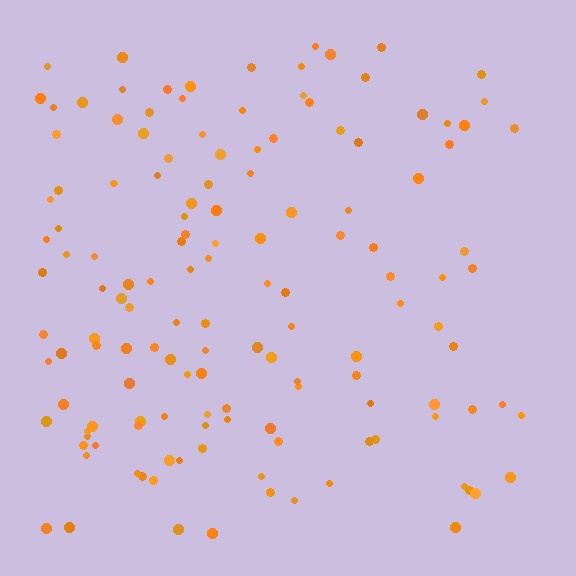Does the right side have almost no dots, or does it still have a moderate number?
Still a moderate number, just noticeably fewer than the left.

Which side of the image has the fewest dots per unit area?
The right.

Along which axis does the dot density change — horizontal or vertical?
Horizontal.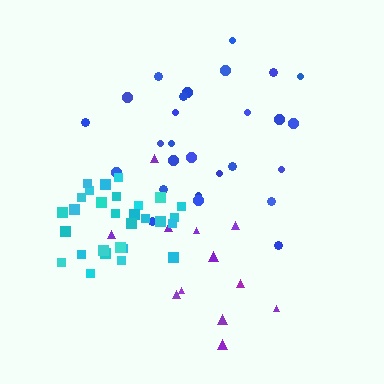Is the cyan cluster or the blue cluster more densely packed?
Cyan.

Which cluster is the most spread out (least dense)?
Purple.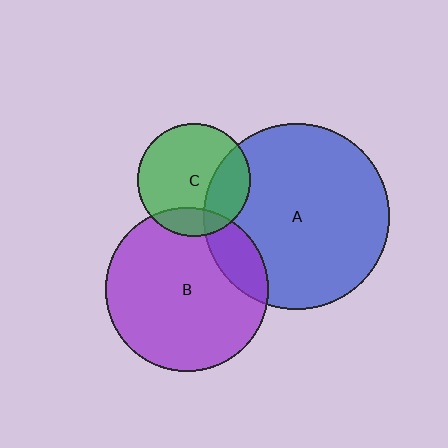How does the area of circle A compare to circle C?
Approximately 2.7 times.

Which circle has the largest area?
Circle A (blue).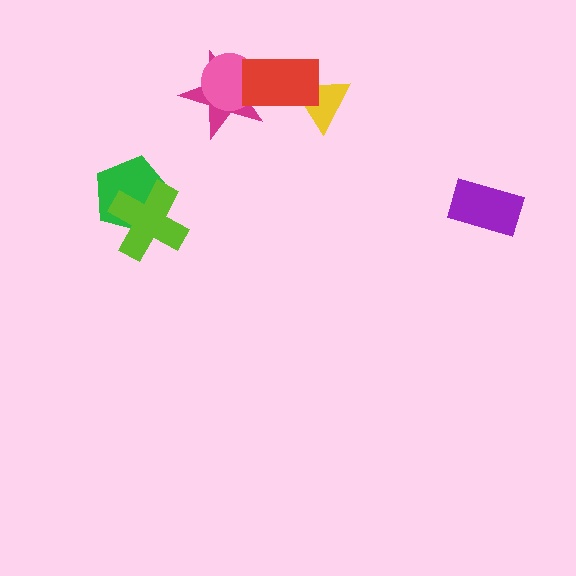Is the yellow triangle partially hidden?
Yes, it is partially covered by another shape.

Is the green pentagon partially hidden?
Yes, it is partially covered by another shape.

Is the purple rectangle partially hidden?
No, no other shape covers it.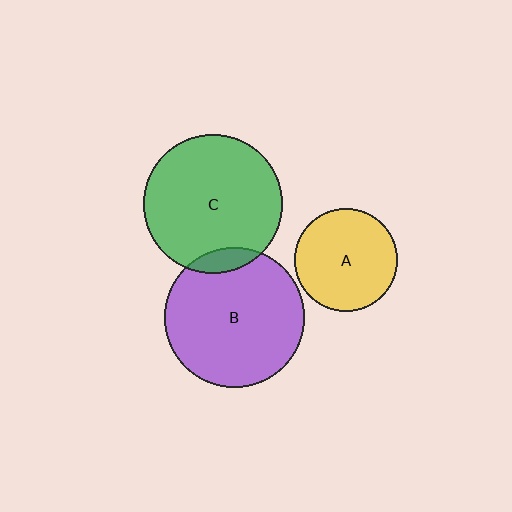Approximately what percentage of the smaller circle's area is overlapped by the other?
Approximately 10%.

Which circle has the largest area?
Circle B (purple).